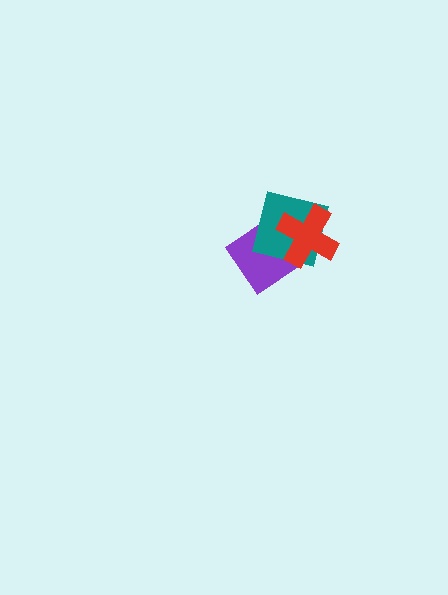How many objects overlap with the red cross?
2 objects overlap with the red cross.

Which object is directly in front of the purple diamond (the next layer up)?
The teal square is directly in front of the purple diamond.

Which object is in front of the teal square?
The red cross is in front of the teal square.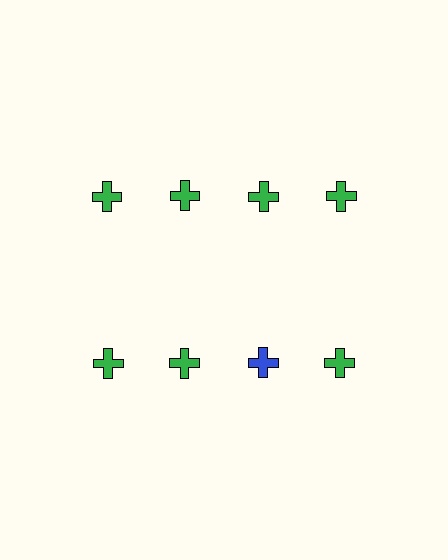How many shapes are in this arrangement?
There are 8 shapes arranged in a grid pattern.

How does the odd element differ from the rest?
It has a different color: blue instead of green.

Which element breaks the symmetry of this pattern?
The blue cross in the second row, center column breaks the symmetry. All other shapes are green crosses.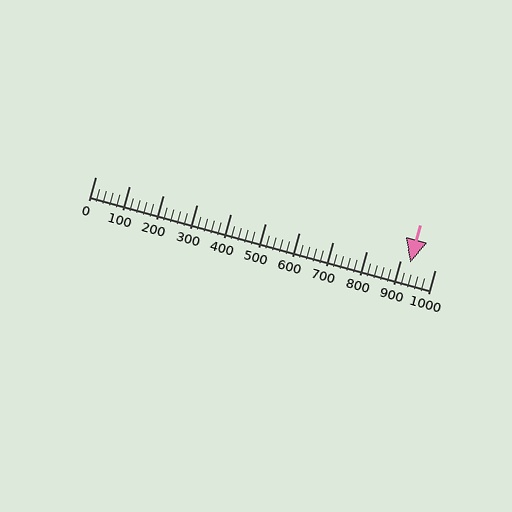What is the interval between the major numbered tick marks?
The major tick marks are spaced 100 units apart.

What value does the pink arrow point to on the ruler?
The pink arrow points to approximately 927.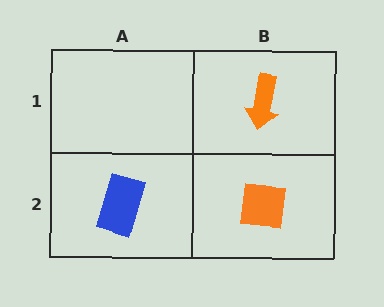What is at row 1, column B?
An orange arrow.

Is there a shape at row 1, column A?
No, that cell is empty.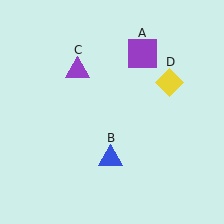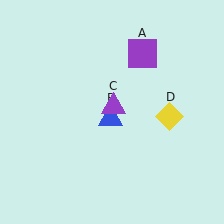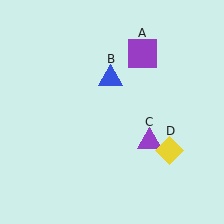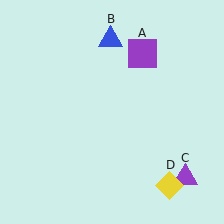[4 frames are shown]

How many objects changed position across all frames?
3 objects changed position: blue triangle (object B), purple triangle (object C), yellow diamond (object D).